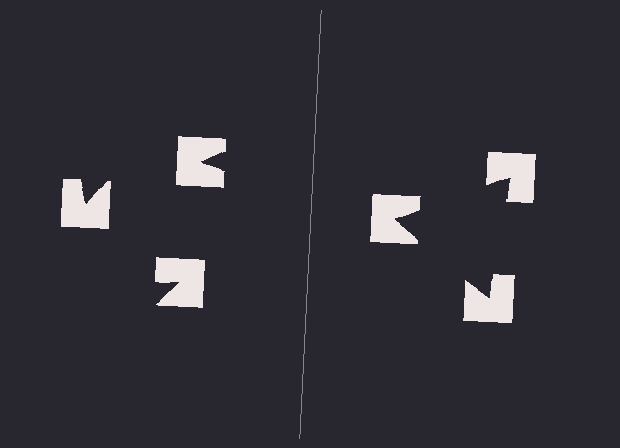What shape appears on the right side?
An illusory triangle.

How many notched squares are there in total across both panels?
6 — 3 on each side.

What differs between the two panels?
The notched squares are positioned identically on both sides; only the wedge orientations differ. On the right they align to a triangle; on the left they are misaligned.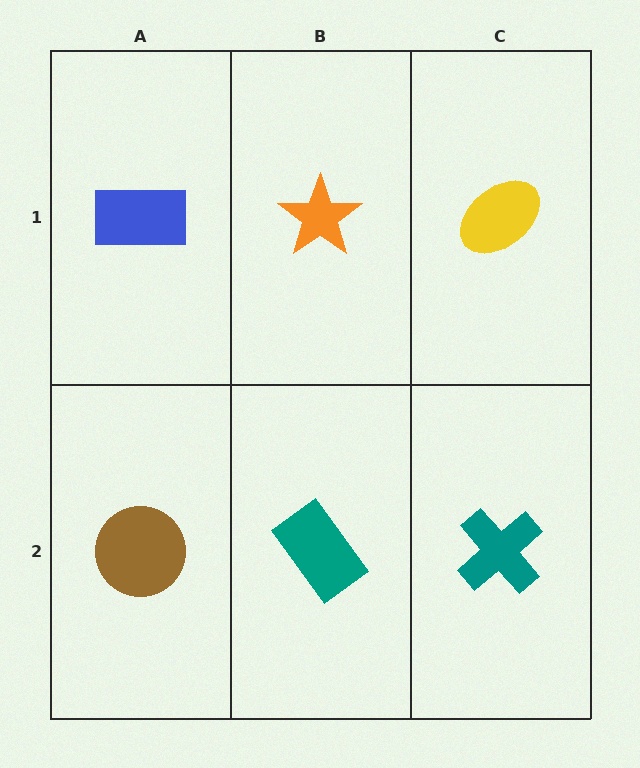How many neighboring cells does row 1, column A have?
2.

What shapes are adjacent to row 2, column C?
A yellow ellipse (row 1, column C), a teal rectangle (row 2, column B).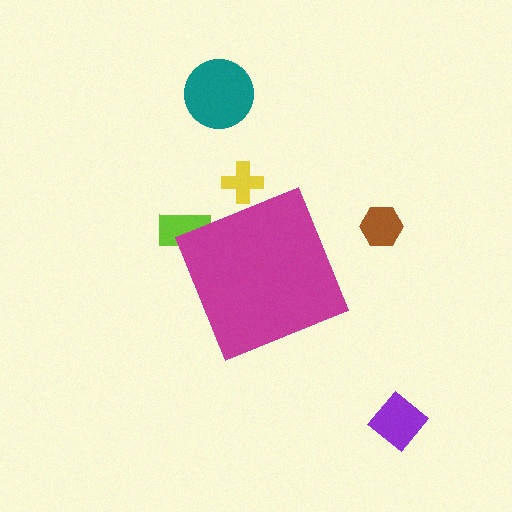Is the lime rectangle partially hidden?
Yes, the lime rectangle is partially hidden behind the magenta diamond.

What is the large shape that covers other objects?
A magenta diamond.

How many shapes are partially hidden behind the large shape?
2 shapes are partially hidden.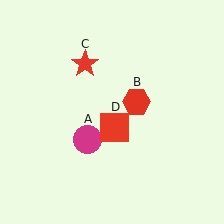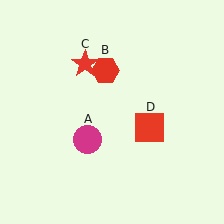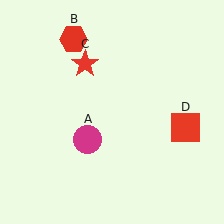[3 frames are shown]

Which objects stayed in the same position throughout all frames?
Magenta circle (object A) and red star (object C) remained stationary.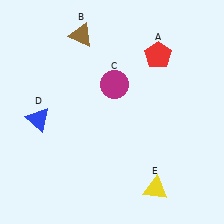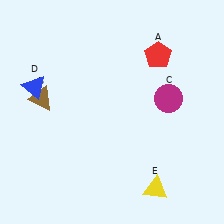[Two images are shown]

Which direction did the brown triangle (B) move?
The brown triangle (B) moved down.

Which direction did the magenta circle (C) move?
The magenta circle (C) moved right.